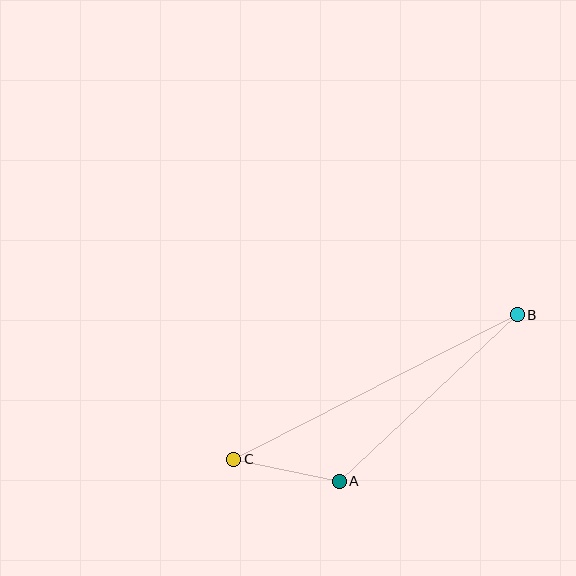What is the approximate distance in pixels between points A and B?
The distance between A and B is approximately 244 pixels.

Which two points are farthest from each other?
Points B and C are farthest from each other.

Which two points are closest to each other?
Points A and C are closest to each other.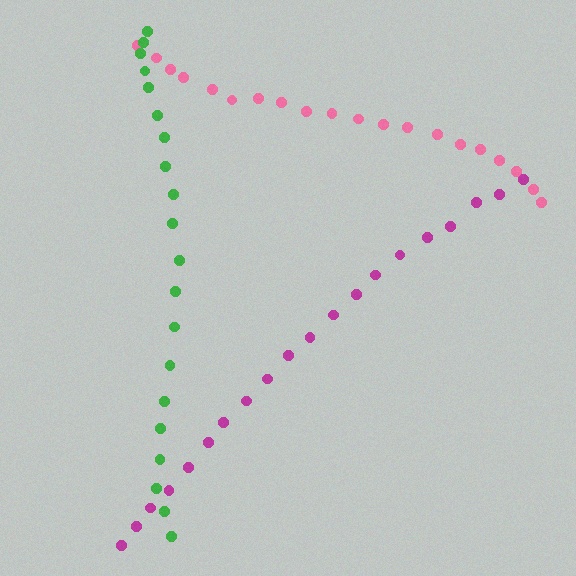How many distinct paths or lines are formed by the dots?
There are 3 distinct paths.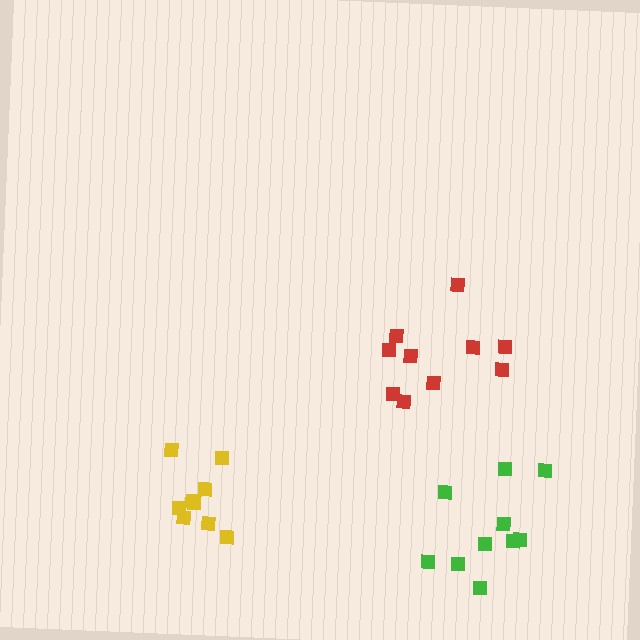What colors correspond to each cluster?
The clusters are colored: red, green, yellow.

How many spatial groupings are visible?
There are 3 spatial groupings.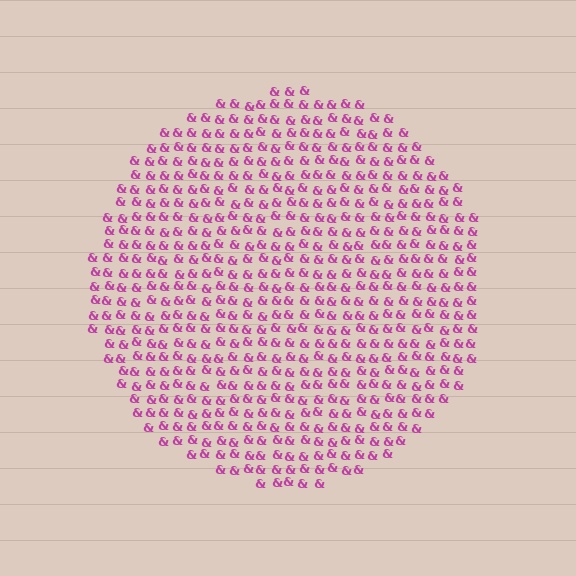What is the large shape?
The large shape is a circle.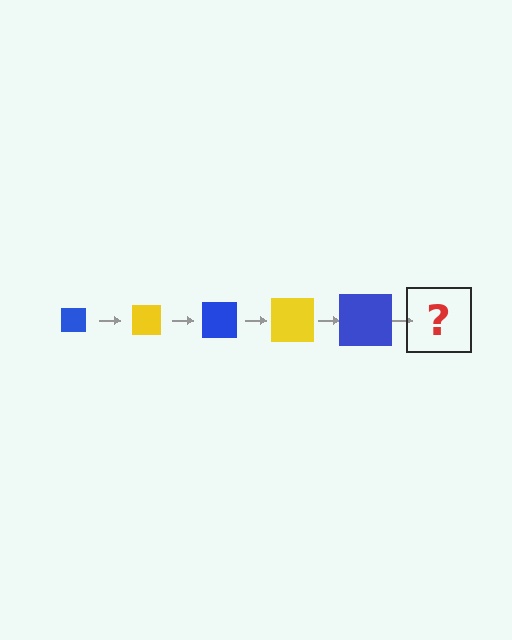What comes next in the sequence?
The next element should be a yellow square, larger than the previous one.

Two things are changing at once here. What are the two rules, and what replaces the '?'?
The two rules are that the square grows larger each step and the color cycles through blue and yellow. The '?' should be a yellow square, larger than the previous one.